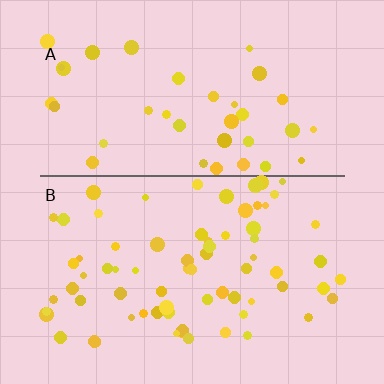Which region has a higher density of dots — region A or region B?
B (the bottom).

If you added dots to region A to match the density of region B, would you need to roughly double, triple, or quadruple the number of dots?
Approximately double.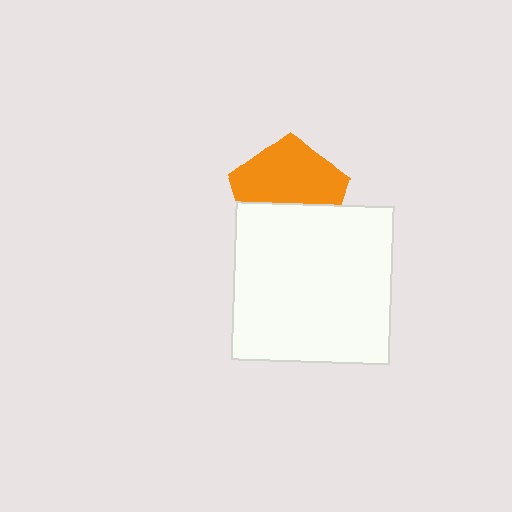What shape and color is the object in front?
The object in front is a white square.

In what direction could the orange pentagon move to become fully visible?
The orange pentagon could move up. That would shift it out from behind the white square entirely.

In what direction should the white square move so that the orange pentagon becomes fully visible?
The white square should move down. That is the shortest direction to clear the overlap and leave the orange pentagon fully visible.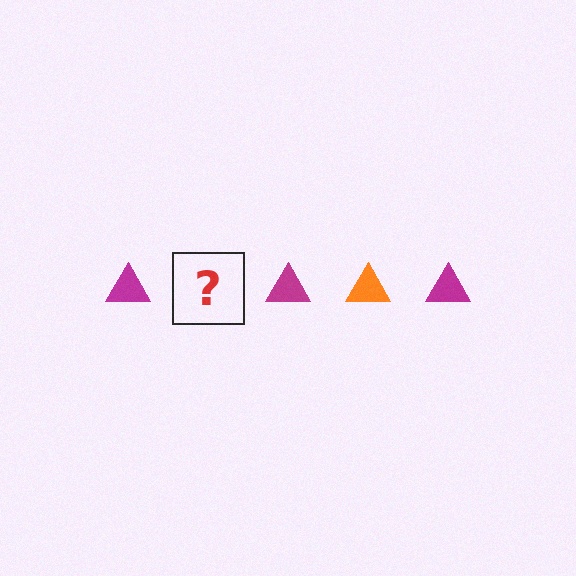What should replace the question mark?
The question mark should be replaced with an orange triangle.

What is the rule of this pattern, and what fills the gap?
The rule is that the pattern cycles through magenta, orange triangles. The gap should be filled with an orange triangle.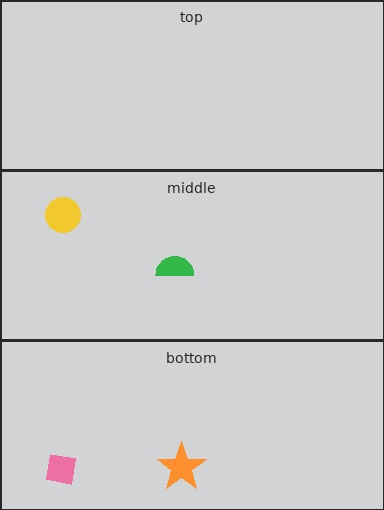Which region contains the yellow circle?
The middle region.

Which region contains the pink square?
The bottom region.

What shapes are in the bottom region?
The pink square, the orange star.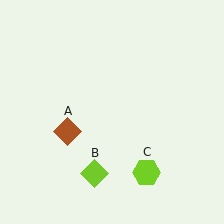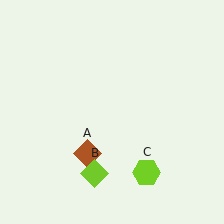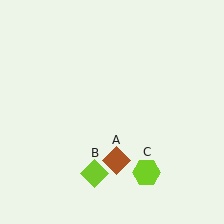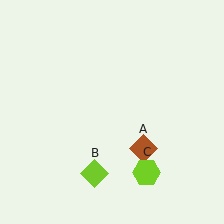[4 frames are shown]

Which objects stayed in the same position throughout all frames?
Lime diamond (object B) and lime hexagon (object C) remained stationary.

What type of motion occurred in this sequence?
The brown diamond (object A) rotated counterclockwise around the center of the scene.